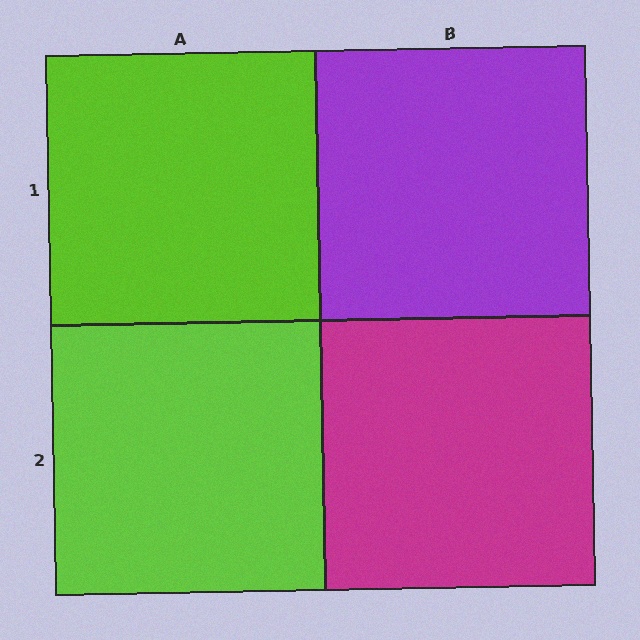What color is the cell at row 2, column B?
Magenta.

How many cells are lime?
2 cells are lime.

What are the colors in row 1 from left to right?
Lime, purple.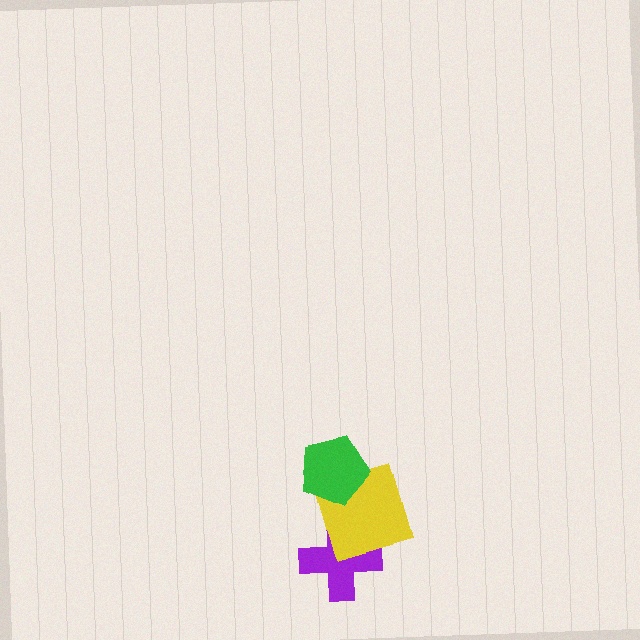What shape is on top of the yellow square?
The green pentagon is on top of the yellow square.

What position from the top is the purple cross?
The purple cross is 3rd from the top.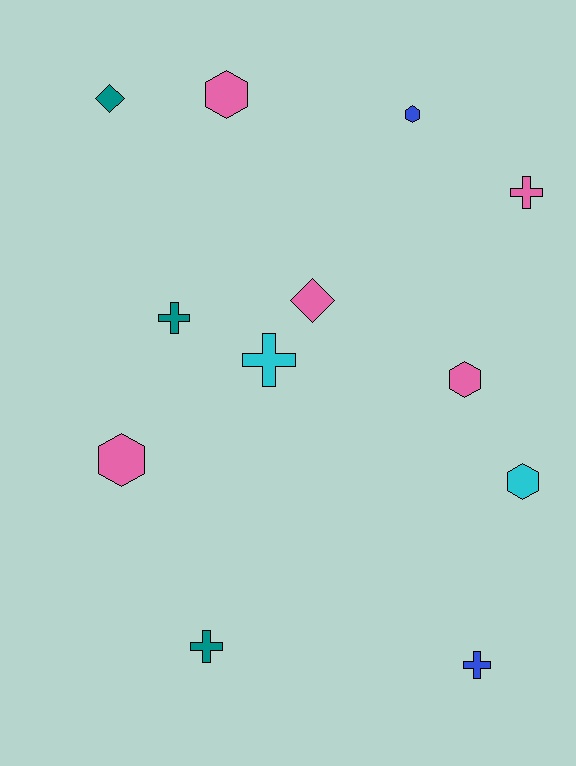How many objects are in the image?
There are 12 objects.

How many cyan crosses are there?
There is 1 cyan cross.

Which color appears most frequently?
Pink, with 5 objects.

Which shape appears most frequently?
Hexagon, with 5 objects.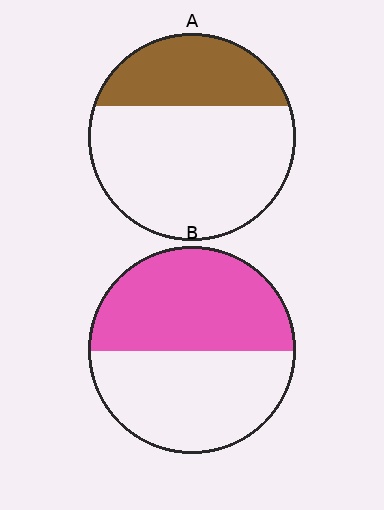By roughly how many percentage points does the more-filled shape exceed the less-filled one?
By roughly 20 percentage points (B over A).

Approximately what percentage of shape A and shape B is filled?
A is approximately 30% and B is approximately 50%.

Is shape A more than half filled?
No.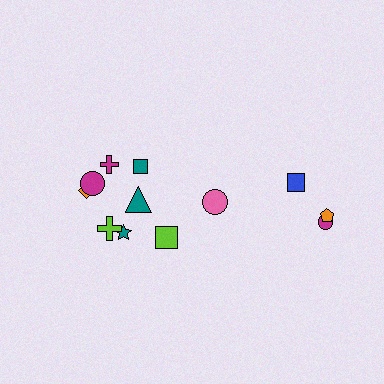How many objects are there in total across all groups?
There are 12 objects.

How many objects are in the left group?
There are 8 objects.